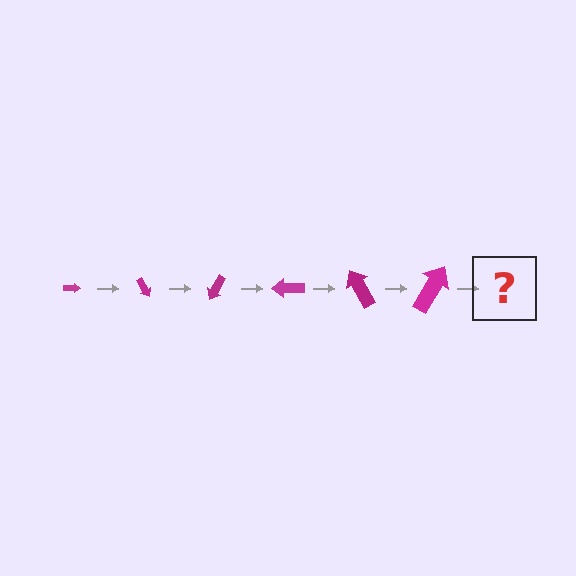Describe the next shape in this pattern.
It should be an arrow, larger than the previous one and rotated 360 degrees from the start.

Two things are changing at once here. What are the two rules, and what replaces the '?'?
The two rules are that the arrow grows larger each step and it rotates 60 degrees each step. The '?' should be an arrow, larger than the previous one and rotated 360 degrees from the start.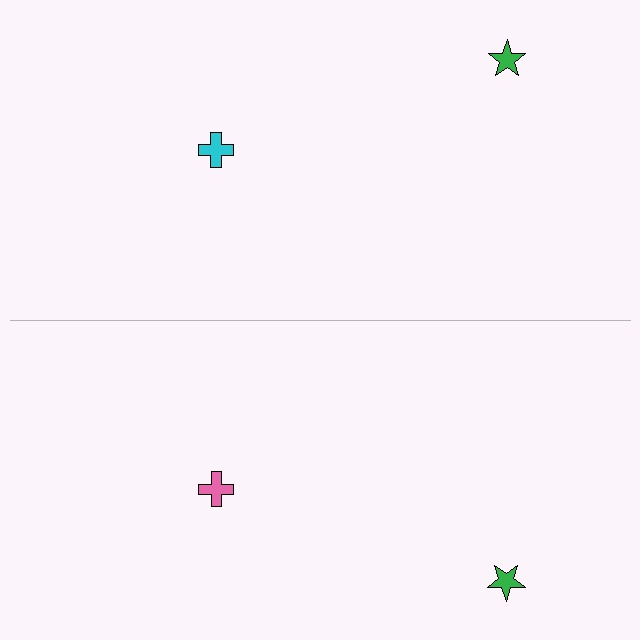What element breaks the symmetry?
The pink cross on the bottom side breaks the symmetry — its mirror counterpart is cyan.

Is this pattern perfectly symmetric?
No, the pattern is not perfectly symmetric. The pink cross on the bottom side breaks the symmetry — its mirror counterpart is cyan.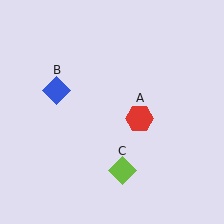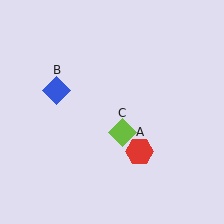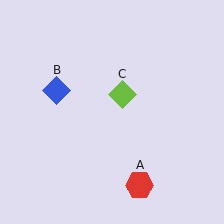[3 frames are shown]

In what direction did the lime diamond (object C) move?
The lime diamond (object C) moved up.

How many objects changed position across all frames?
2 objects changed position: red hexagon (object A), lime diamond (object C).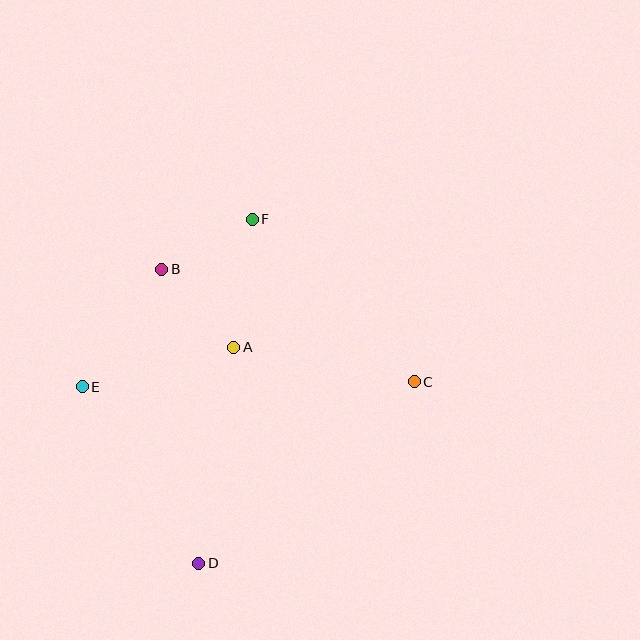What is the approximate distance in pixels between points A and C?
The distance between A and C is approximately 184 pixels.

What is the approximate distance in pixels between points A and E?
The distance between A and E is approximately 157 pixels.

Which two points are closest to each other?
Points B and F are closest to each other.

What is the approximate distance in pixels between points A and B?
The distance between A and B is approximately 106 pixels.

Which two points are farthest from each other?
Points D and F are farthest from each other.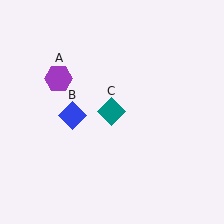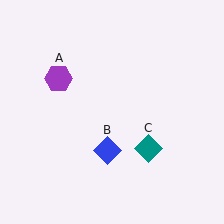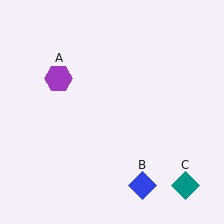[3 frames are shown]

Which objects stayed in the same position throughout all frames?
Purple hexagon (object A) remained stationary.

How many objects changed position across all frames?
2 objects changed position: blue diamond (object B), teal diamond (object C).